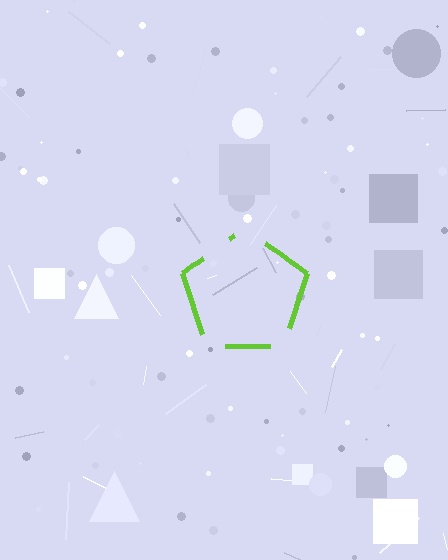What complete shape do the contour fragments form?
The contour fragments form a pentagon.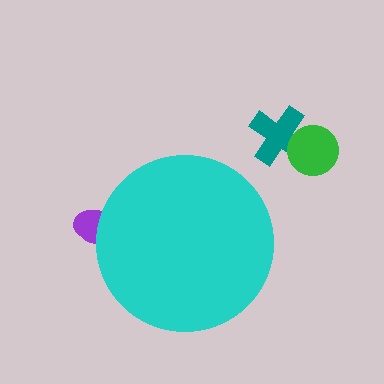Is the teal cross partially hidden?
No, the teal cross is fully visible.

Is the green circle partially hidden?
No, the green circle is fully visible.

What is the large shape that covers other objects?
A cyan circle.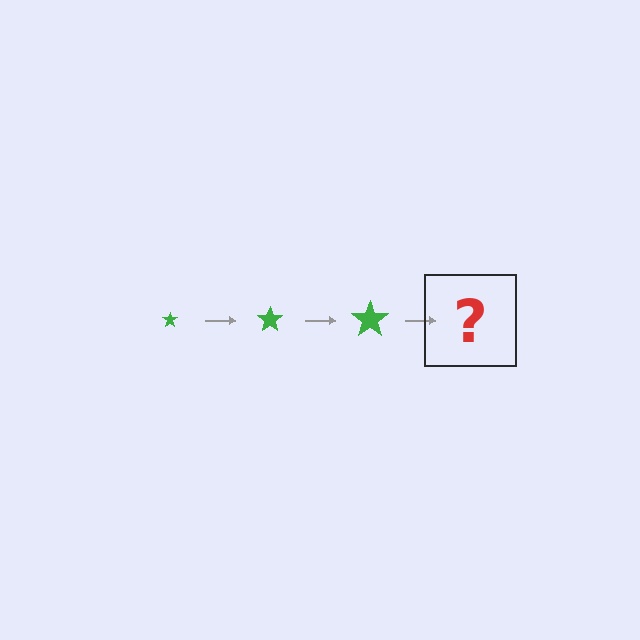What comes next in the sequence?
The next element should be a green star, larger than the previous one.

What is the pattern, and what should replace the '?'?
The pattern is that the star gets progressively larger each step. The '?' should be a green star, larger than the previous one.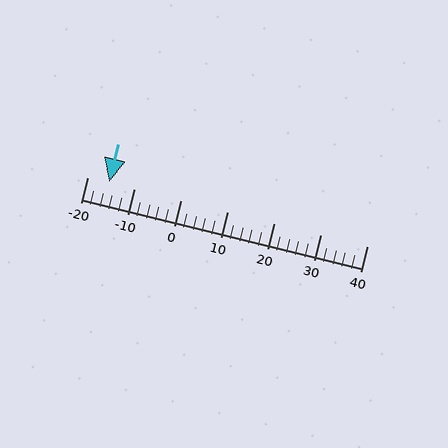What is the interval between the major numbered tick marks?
The major tick marks are spaced 10 units apart.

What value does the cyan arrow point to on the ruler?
The cyan arrow points to approximately -15.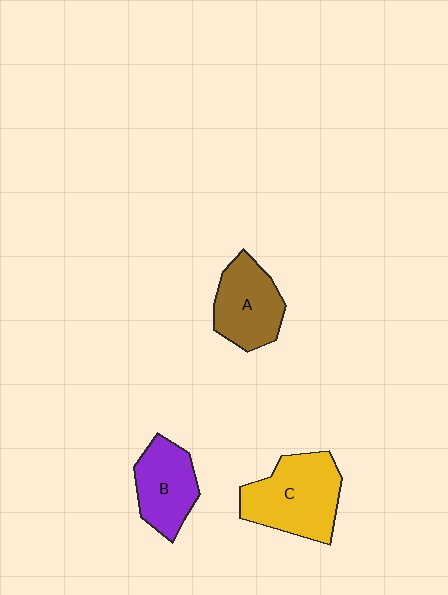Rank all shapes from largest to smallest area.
From largest to smallest: C (yellow), A (brown), B (purple).